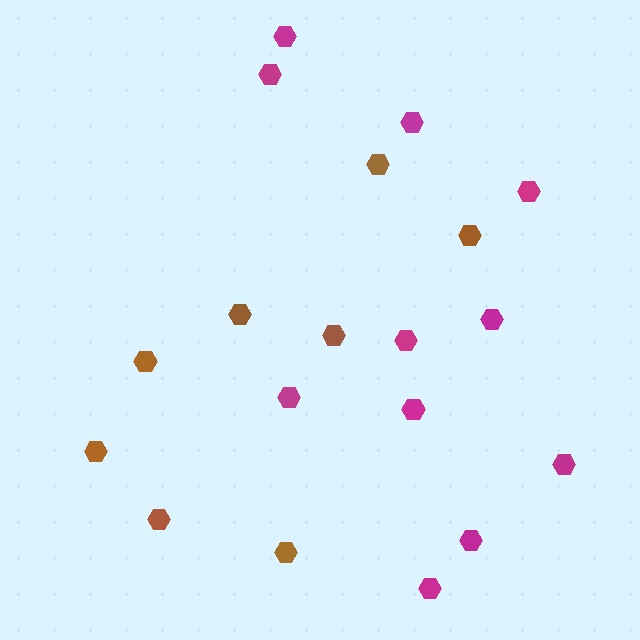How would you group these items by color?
There are 2 groups: one group of brown hexagons (8) and one group of magenta hexagons (11).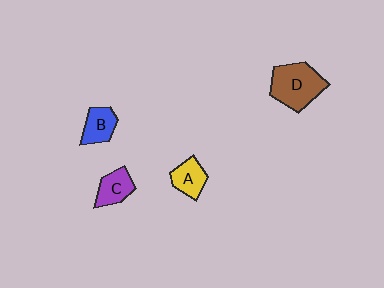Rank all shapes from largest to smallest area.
From largest to smallest: D (brown), C (purple), B (blue), A (yellow).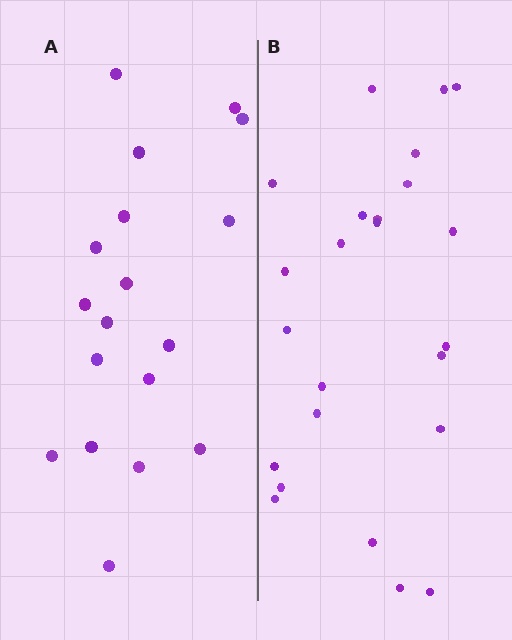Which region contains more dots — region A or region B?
Region B (the right region) has more dots.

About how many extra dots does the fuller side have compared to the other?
Region B has about 6 more dots than region A.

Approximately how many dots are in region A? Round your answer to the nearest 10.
About 20 dots. (The exact count is 18, which rounds to 20.)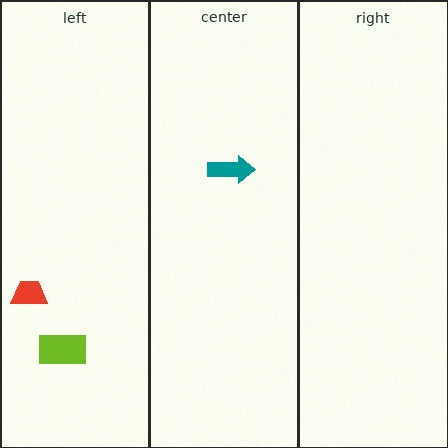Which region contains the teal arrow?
The center region.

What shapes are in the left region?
The red trapezoid, the lime rectangle.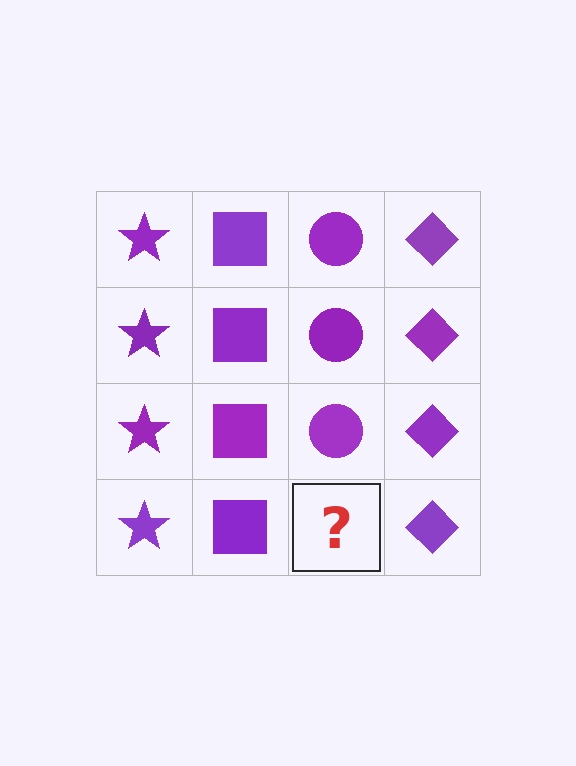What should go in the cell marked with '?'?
The missing cell should contain a purple circle.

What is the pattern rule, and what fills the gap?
The rule is that each column has a consistent shape. The gap should be filled with a purple circle.